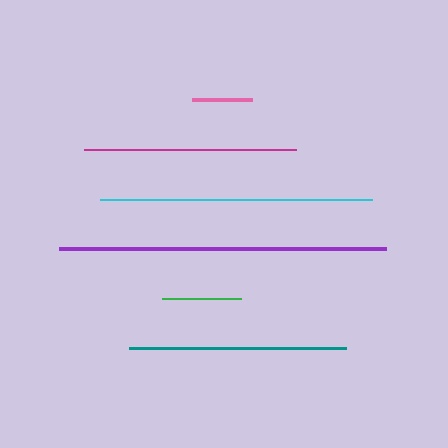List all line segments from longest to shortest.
From longest to shortest: purple, cyan, teal, magenta, green, pink.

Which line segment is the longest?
The purple line is the longest at approximately 327 pixels.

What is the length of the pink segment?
The pink segment is approximately 60 pixels long.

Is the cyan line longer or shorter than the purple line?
The purple line is longer than the cyan line.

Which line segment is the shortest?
The pink line is the shortest at approximately 60 pixels.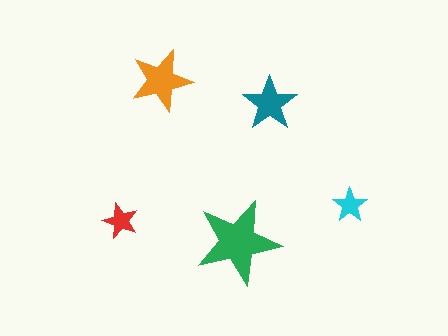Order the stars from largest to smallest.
the green one, the orange one, the teal one, the red one, the cyan one.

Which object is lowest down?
The green star is bottommost.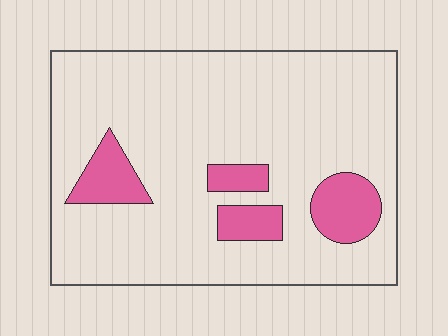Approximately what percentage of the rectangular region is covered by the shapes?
Approximately 15%.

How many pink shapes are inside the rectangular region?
4.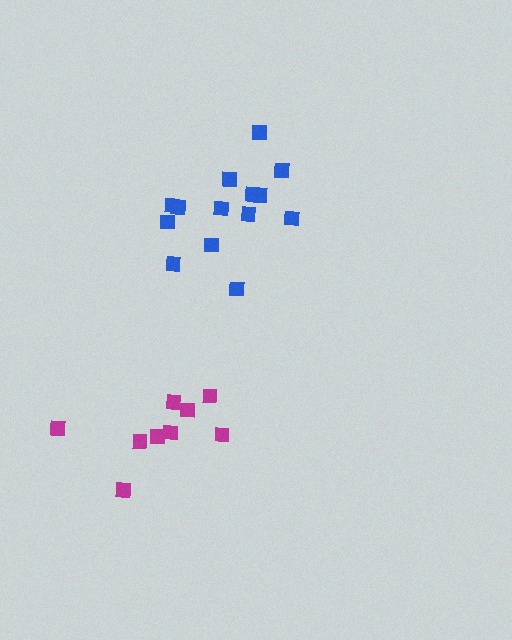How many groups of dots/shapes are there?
There are 2 groups.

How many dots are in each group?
Group 1: 9 dots, Group 2: 14 dots (23 total).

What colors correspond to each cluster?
The clusters are colored: magenta, blue.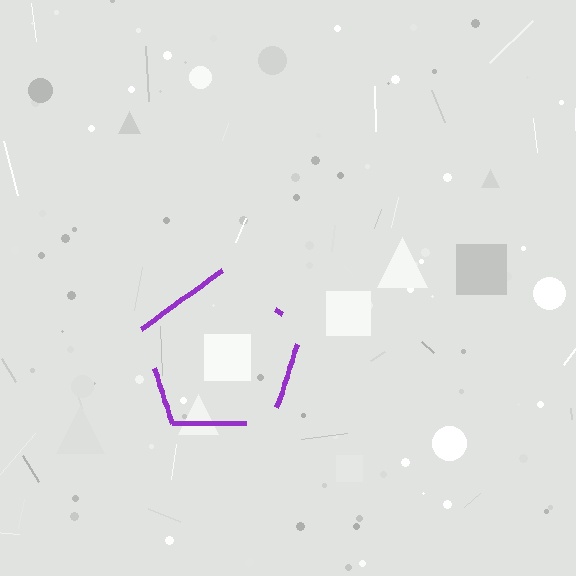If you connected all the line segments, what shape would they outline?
They would outline a pentagon.